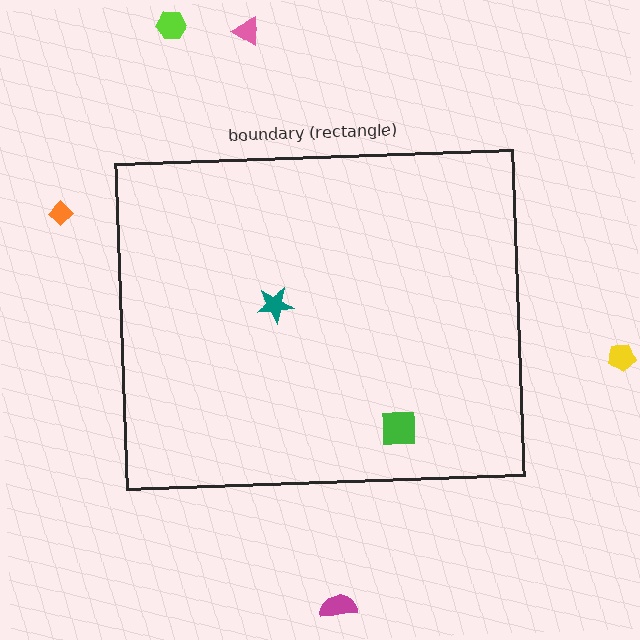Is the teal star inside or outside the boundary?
Inside.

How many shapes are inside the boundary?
2 inside, 5 outside.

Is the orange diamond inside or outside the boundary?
Outside.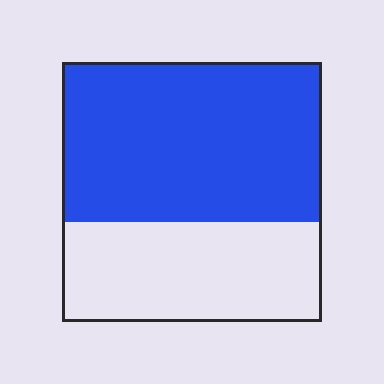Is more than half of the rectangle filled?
Yes.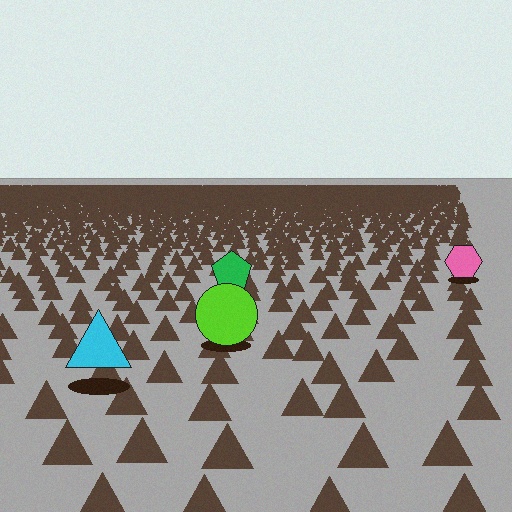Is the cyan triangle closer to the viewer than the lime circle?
Yes. The cyan triangle is closer — you can tell from the texture gradient: the ground texture is coarser near it.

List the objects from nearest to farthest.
From nearest to farthest: the cyan triangle, the lime circle, the green pentagon, the pink hexagon.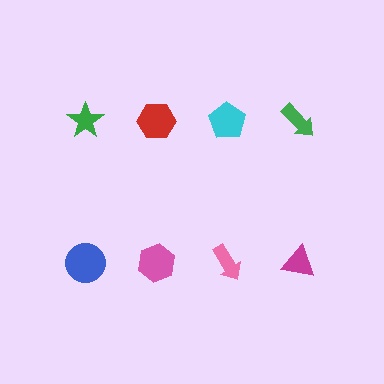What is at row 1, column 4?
A green arrow.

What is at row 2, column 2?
A pink hexagon.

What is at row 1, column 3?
A cyan pentagon.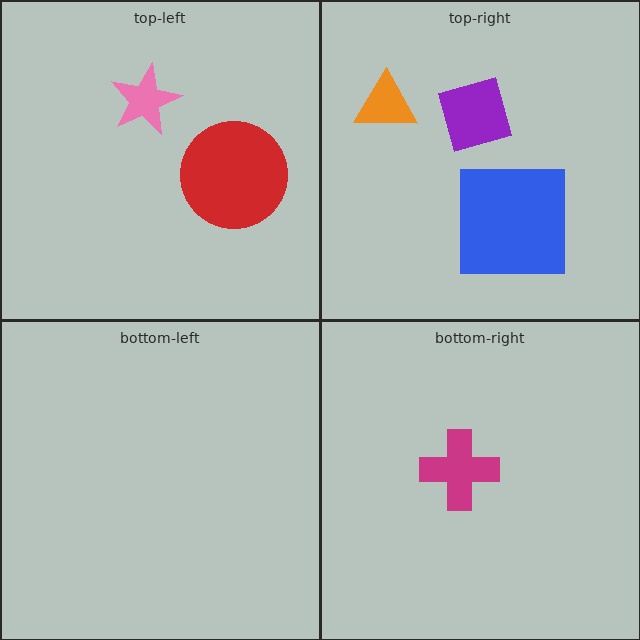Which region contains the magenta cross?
The bottom-right region.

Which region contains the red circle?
The top-left region.